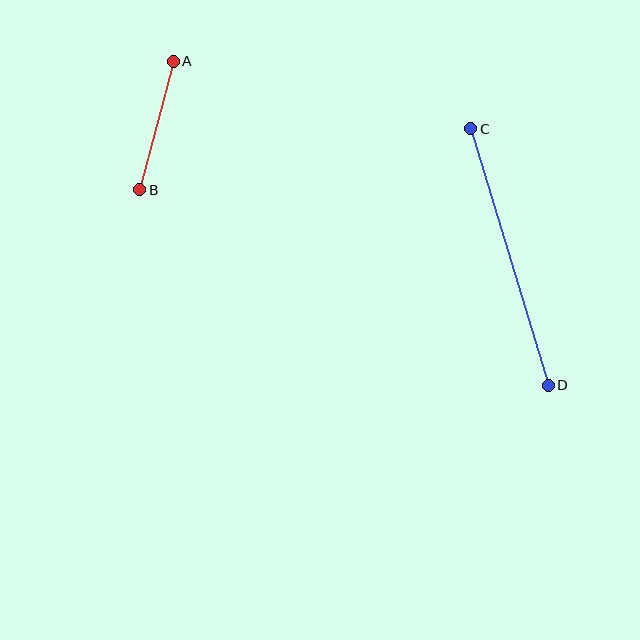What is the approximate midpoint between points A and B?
The midpoint is at approximately (156, 126) pixels.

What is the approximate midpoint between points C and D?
The midpoint is at approximately (510, 257) pixels.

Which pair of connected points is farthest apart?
Points C and D are farthest apart.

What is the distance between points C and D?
The distance is approximately 268 pixels.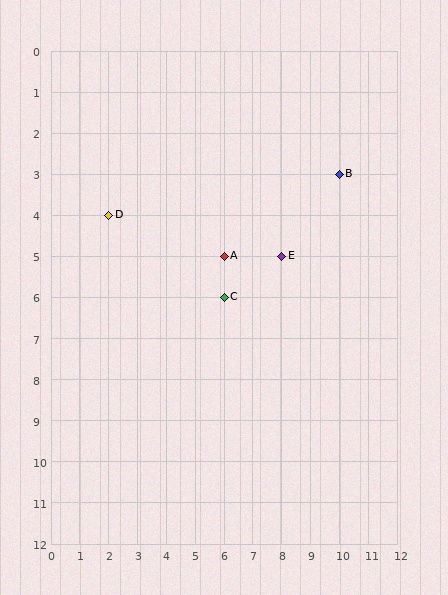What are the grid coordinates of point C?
Point C is at grid coordinates (6, 6).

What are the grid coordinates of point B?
Point B is at grid coordinates (10, 3).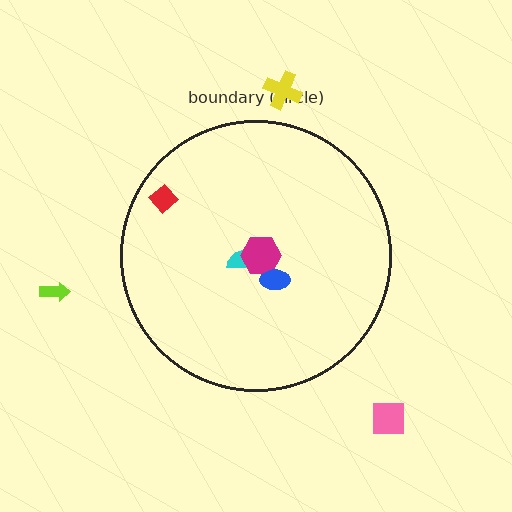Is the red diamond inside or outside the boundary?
Inside.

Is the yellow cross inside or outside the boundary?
Outside.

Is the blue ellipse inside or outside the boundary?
Inside.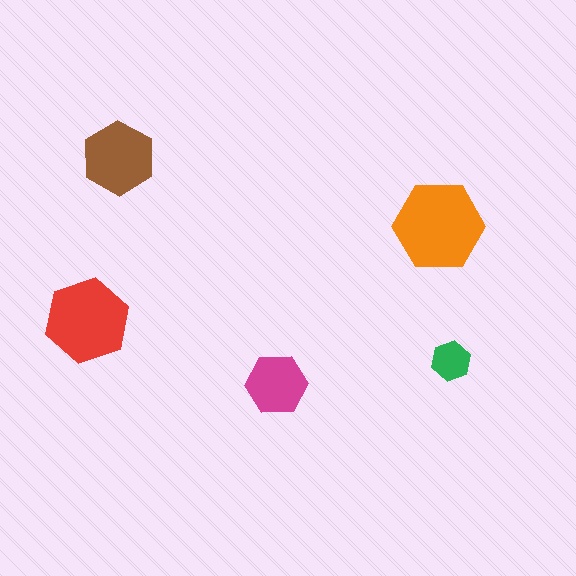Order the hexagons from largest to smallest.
the orange one, the red one, the brown one, the magenta one, the green one.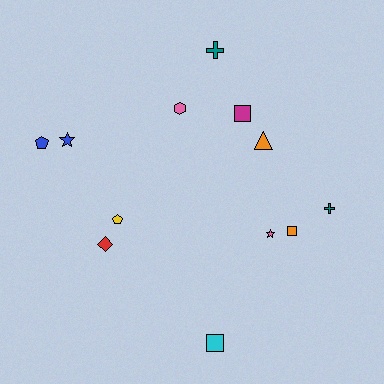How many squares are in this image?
There are 3 squares.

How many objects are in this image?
There are 12 objects.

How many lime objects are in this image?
There are no lime objects.